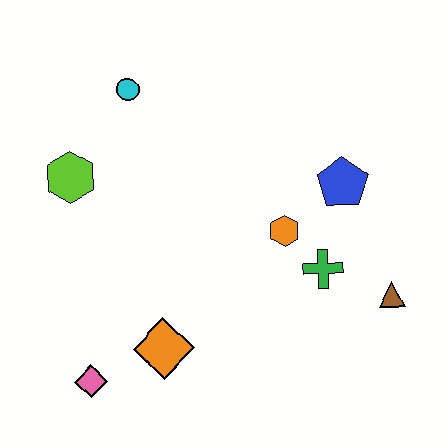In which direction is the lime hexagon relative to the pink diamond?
The lime hexagon is above the pink diamond.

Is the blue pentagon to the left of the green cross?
No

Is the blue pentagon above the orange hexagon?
Yes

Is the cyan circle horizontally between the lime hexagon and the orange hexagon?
Yes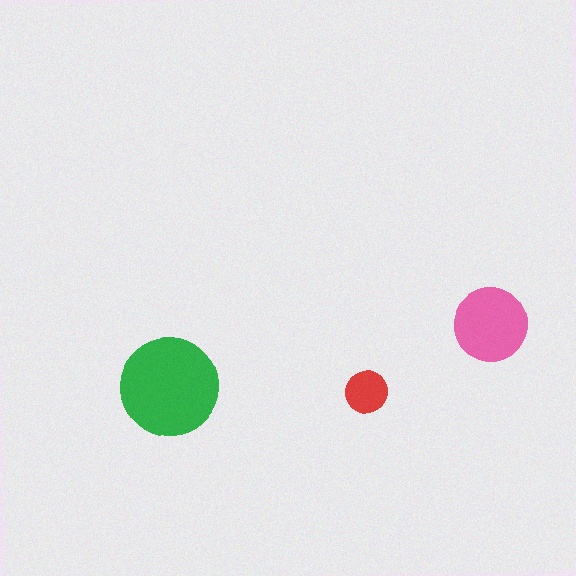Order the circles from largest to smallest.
the green one, the pink one, the red one.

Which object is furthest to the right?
The pink circle is rightmost.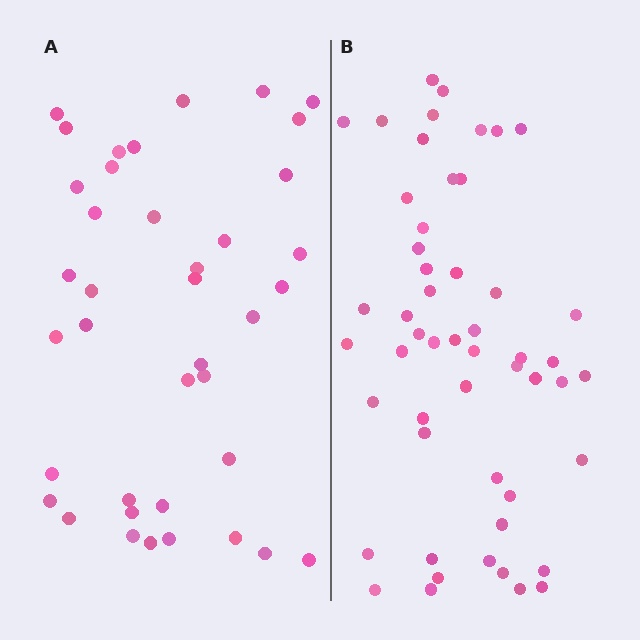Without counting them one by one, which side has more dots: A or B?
Region B (the right region) has more dots.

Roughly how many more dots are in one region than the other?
Region B has approximately 15 more dots than region A.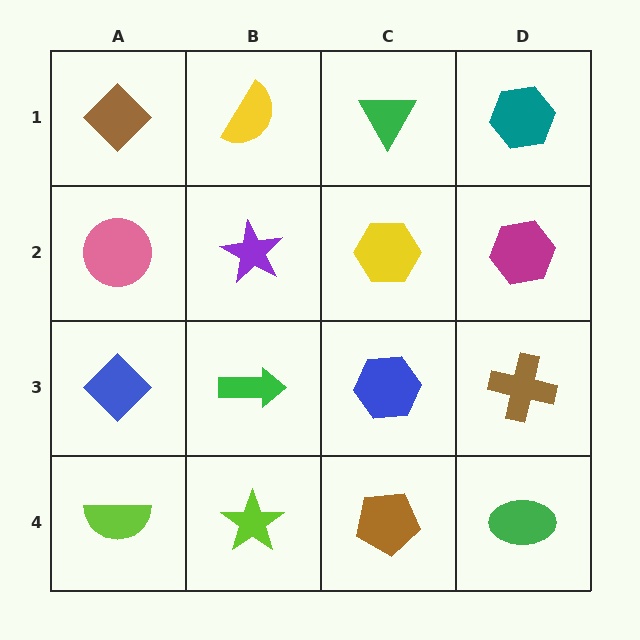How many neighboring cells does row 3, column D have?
3.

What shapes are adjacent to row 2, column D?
A teal hexagon (row 1, column D), a brown cross (row 3, column D), a yellow hexagon (row 2, column C).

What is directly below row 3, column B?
A lime star.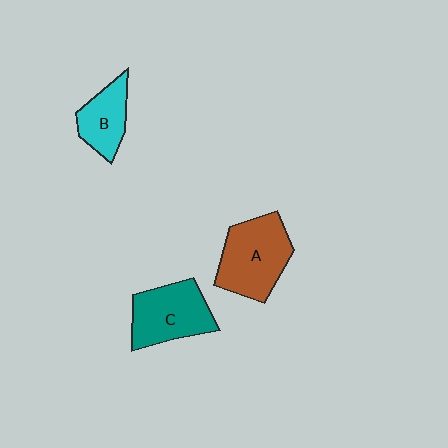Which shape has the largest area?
Shape A (brown).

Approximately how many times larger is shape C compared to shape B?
Approximately 1.4 times.